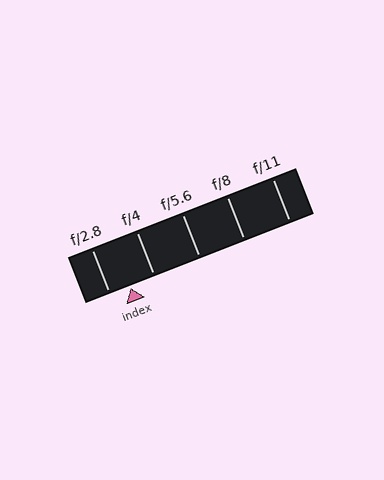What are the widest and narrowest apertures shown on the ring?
The widest aperture shown is f/2.8 and the narrowest is f/11.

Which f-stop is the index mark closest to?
The index mark is closest to f/2.8.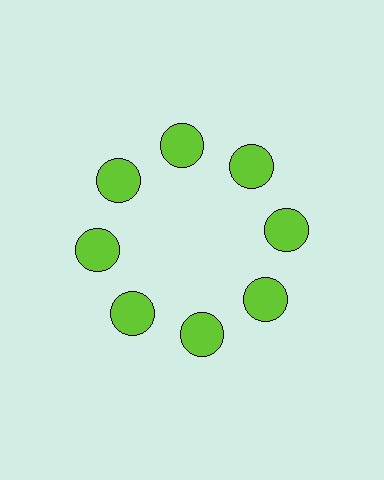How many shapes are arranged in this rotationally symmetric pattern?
There are 8 shapes, arranged in 8 groups of 1.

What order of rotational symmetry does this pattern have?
This pattern has 8-fold rotational symmetry.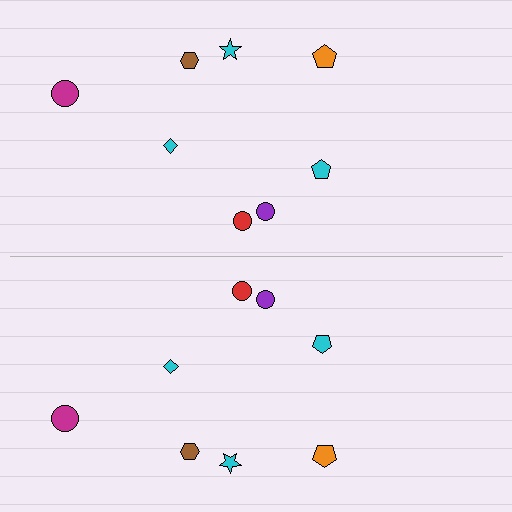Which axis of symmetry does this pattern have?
The pattern has a horizontal axis of symmetry running through the center of the image.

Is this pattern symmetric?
Yes, this pattern has bilateral (reflection) symmetry.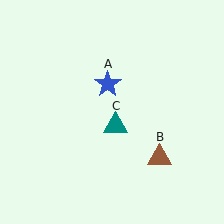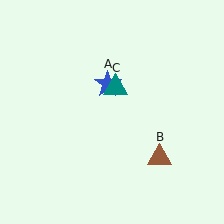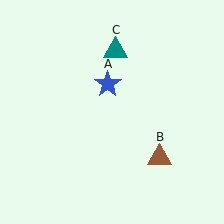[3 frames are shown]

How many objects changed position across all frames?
1 object changed position: teal triangle (object C).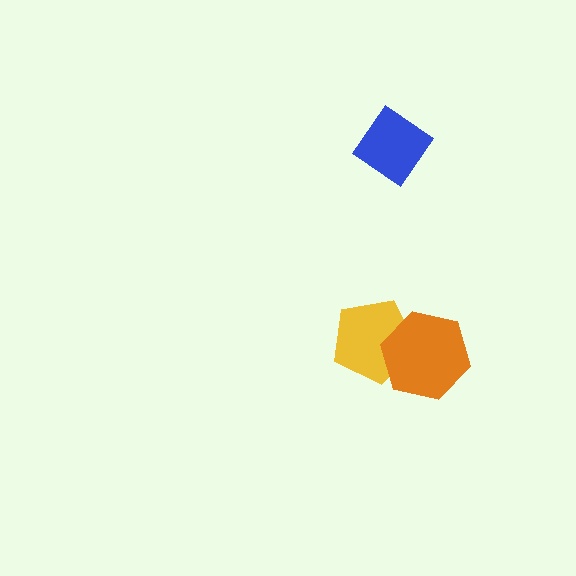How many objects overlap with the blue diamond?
0 objects overlap with the blue diamond.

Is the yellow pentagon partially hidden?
Yes, it is partially covered by another shape.